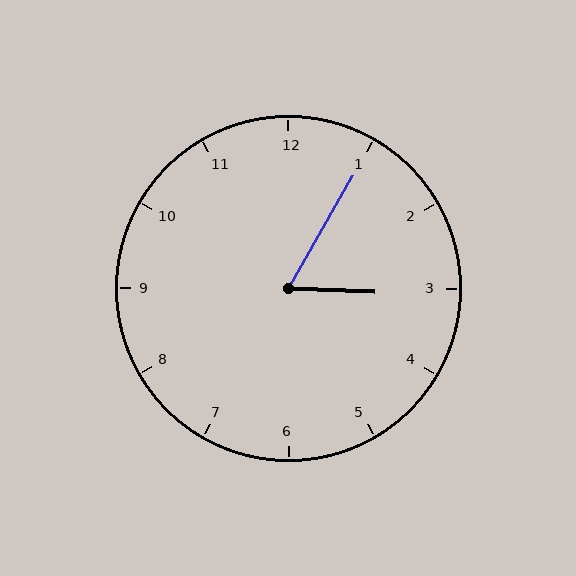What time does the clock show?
3:05.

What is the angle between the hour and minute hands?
Approximately 62 degrees.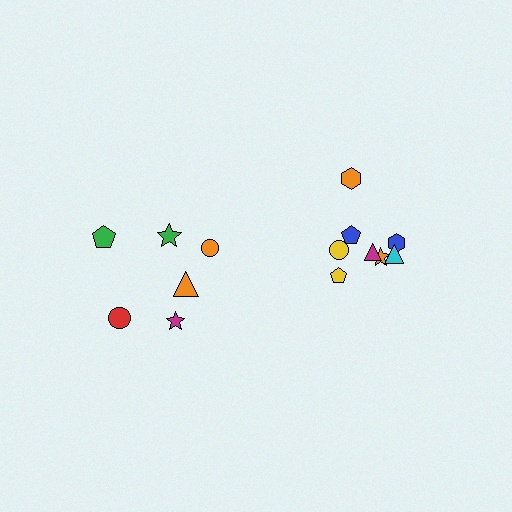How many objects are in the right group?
There are 8 objects.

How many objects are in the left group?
There are 6 objects.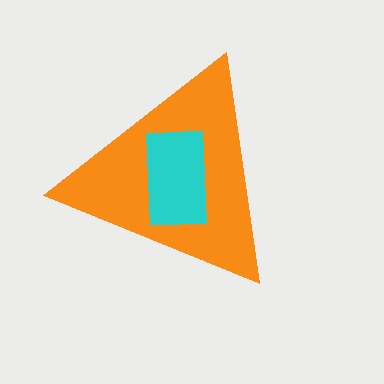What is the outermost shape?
The orange triangle.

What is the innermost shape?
The cyan rectangle.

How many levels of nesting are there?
2.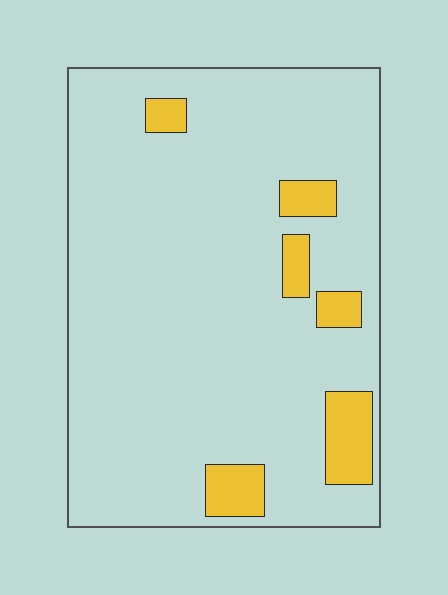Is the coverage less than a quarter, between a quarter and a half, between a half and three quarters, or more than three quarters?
Less than a quarter.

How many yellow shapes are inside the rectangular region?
6.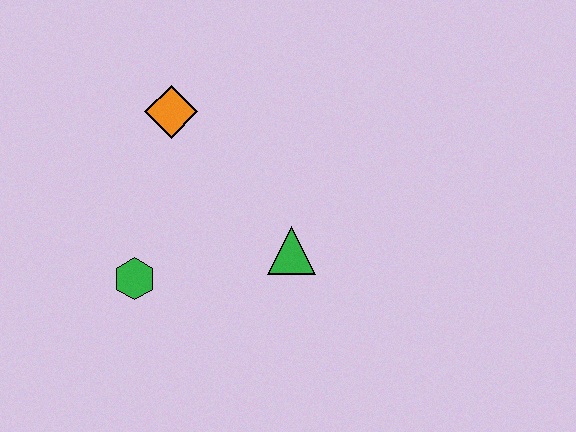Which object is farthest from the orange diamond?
The green triangle is farthest from the orange diamond.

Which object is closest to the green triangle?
The green hexagon is closest to the green triangle.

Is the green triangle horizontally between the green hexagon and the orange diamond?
No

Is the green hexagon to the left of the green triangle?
Yes